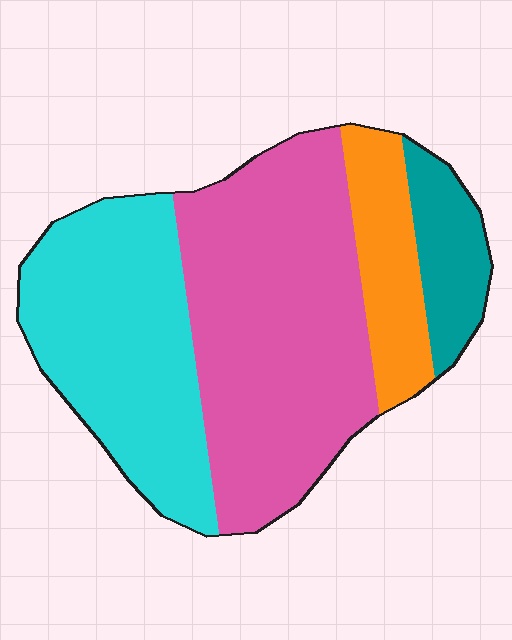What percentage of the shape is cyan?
Cyan takes up about one third (1/3) of the shape.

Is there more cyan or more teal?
Cyan.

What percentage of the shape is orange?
Orange covers 13% of the shape.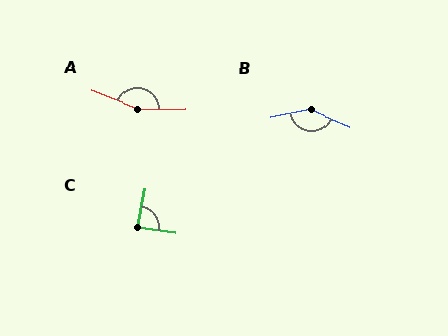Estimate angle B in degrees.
Approximately 145 degrees.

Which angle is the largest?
A, at approximately 159 degrees.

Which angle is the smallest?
C, at approximately 87 degrees.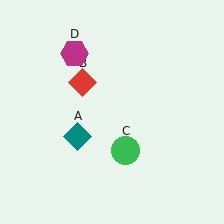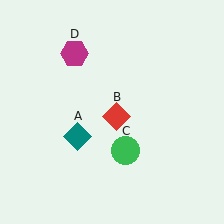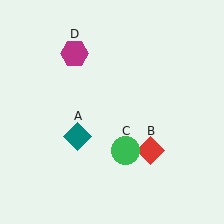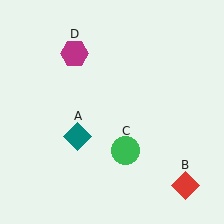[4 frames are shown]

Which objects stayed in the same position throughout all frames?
Teal diamond (object A) and green circle (object C) and magenta hexagon (object D) remained stationary.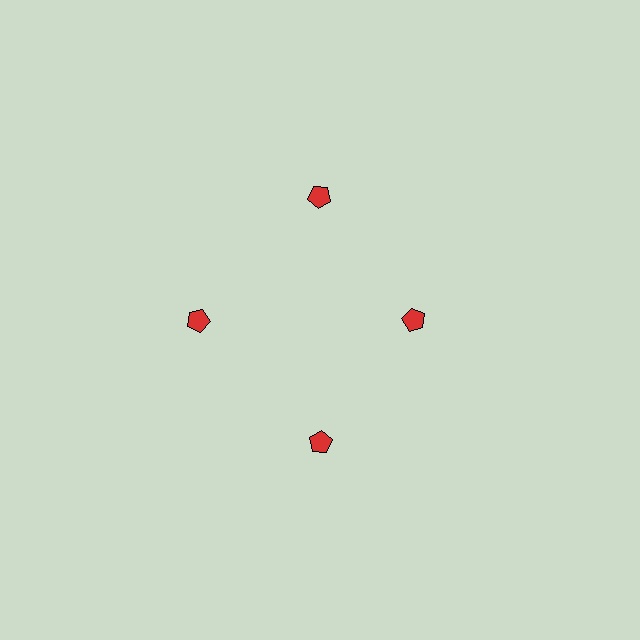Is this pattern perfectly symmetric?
No. The 4 red pentagons are arranged in a ring, but one element near the 3 o'clock position is pulled inward toward the center, breaking the 4-fold rotational symmetry.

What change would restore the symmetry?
The symmetry would be restored by moving it outward, back onto the ring so that all 4 pentagons sit at equal angles and equal distance from the center.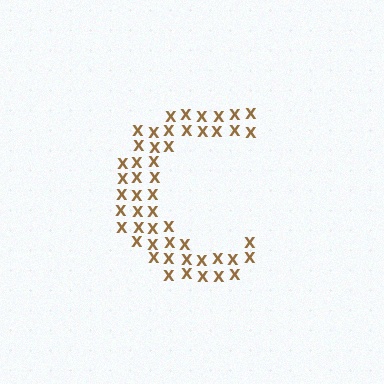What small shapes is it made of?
It is made of small letter X's.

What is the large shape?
The large shape is the letter C.